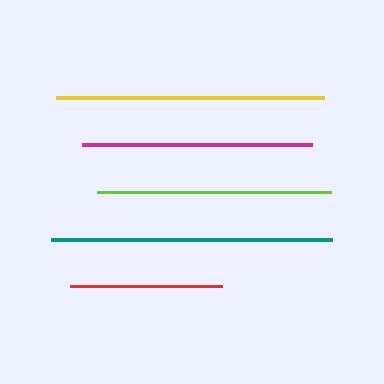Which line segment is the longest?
The teal line is the longest at approximately 281 pixels.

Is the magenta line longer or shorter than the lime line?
The lime line is longer than the magenta line.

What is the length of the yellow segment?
The yellow segment is approximately 269 pixels long.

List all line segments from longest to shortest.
From longest to shortest: teal, yellow, lime, magenta, red.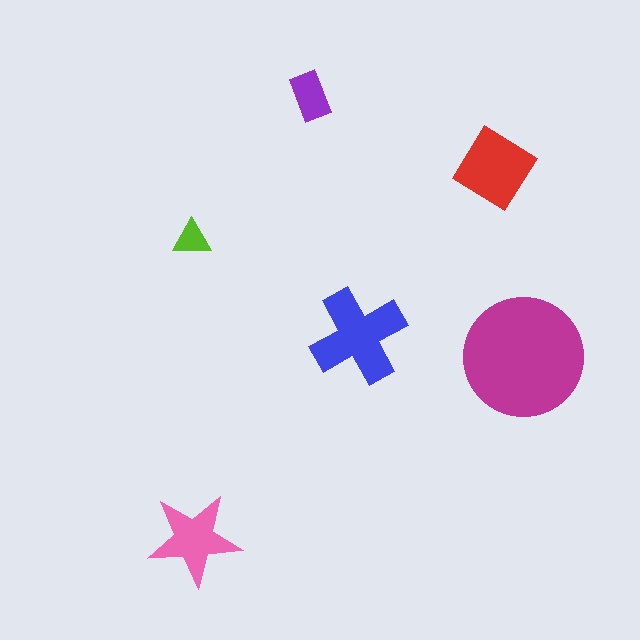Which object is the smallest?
The lime triangle.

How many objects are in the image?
There are 6 objects in the image.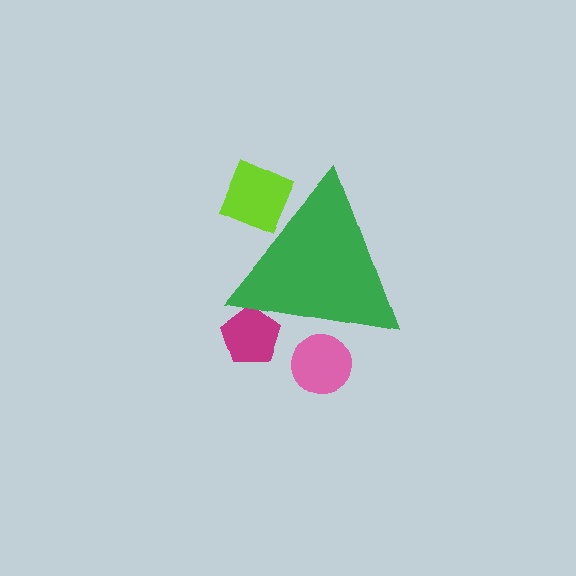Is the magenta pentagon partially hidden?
Yes, the magenta pentagon is partially hidden behind the green triangle.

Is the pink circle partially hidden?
Yes, the pink circle is partially hidden behind the green triangle.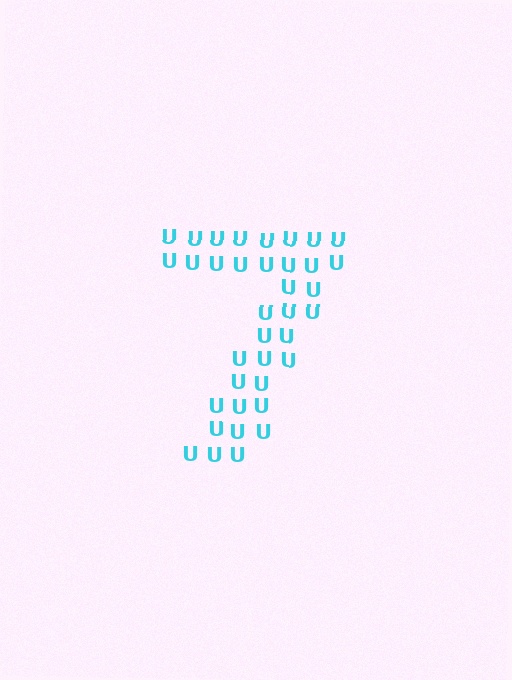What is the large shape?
The large shape is the digit 7.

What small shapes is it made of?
It is made of small letter U's.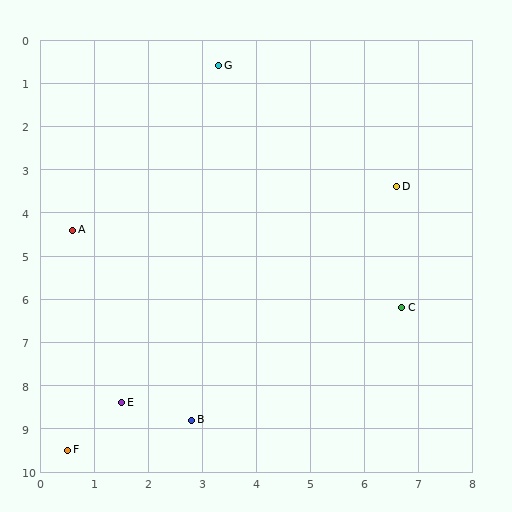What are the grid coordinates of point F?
Point F is at approximately (0.5, 9.5).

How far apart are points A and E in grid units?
Points A and E are about 4.1 grid units apart.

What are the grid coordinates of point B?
Point B is at approximately (2.8, 8.8).